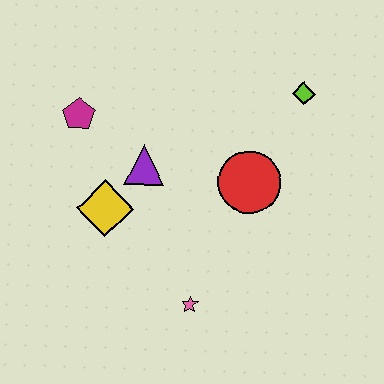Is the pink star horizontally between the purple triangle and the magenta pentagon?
No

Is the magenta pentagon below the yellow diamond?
No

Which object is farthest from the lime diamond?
The pink star is farthest from the lime diamond.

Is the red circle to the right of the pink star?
Yes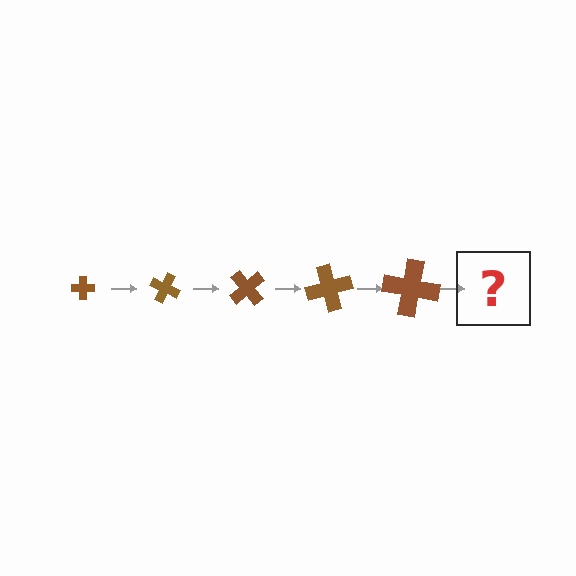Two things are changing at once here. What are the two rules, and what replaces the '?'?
The two rules are that the cross grows larger each step and it rotates 25 degrees each step. The '?' should be a cross, larger than the previous one and rotated 125 degrees from the start.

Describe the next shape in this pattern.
It should be a cross, larger than the previous one and rotated 125 degrees from the start.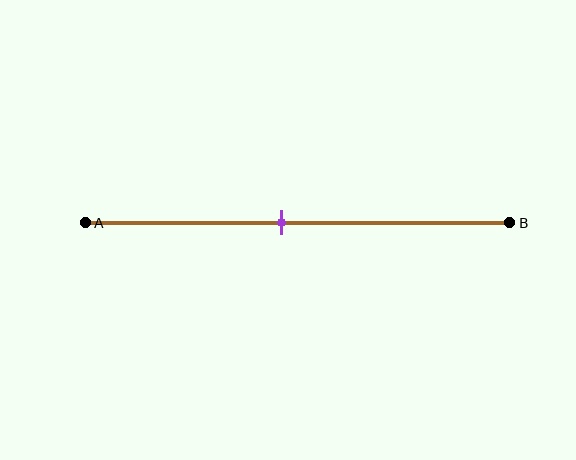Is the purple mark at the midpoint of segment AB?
No, the mark is at about 45% from A, not at the 50% midpoint.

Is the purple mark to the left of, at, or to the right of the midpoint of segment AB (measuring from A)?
The purple mark is to the left of the midpoint of segment AB.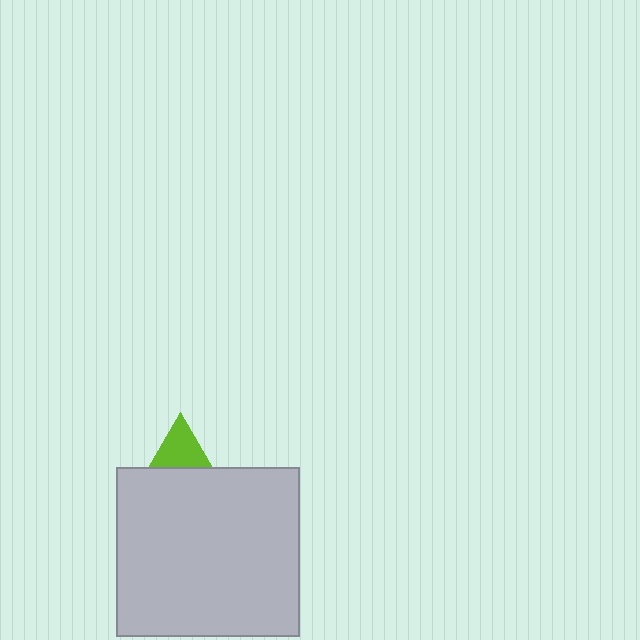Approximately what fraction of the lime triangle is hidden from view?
Roughly 65% of the lime triangle is hidden behind the light gray rectangle.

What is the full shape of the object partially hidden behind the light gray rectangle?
The partially hidden object is a lime triangle.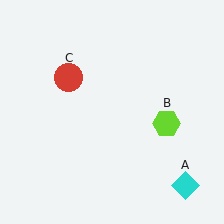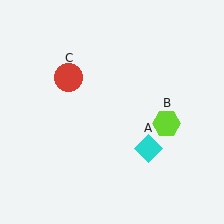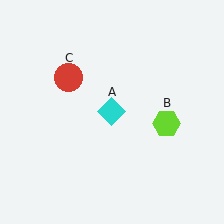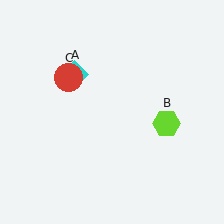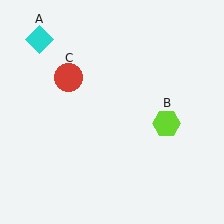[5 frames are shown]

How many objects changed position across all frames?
1 object changed position: cyan diamond (object A).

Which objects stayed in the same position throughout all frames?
Lime hexagon (object B) and red circle (object C) remained stationary.